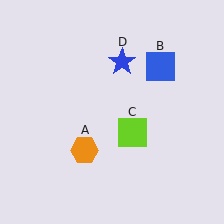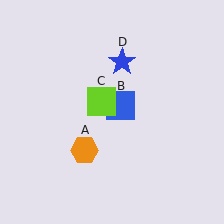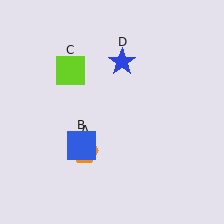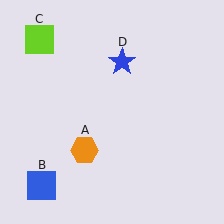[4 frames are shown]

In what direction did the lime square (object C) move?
The lime square (object C) moved up and to the left.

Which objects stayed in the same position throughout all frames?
Orange hexagon (object A) and blue star (object D) remained stationary.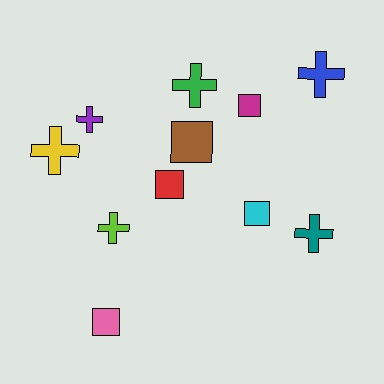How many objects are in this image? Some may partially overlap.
There are 11 objects.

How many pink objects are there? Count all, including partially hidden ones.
There is 1 pink object.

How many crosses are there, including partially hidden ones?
There are 6 crosses.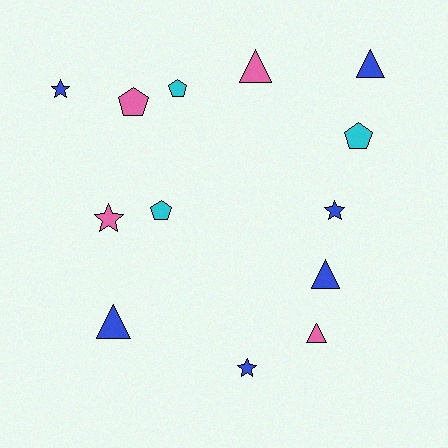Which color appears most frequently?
Blue, with 6 objects.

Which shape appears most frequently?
Triangle, with 5 objects.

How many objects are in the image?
There are 13 objects.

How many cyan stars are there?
There are no cyan stars.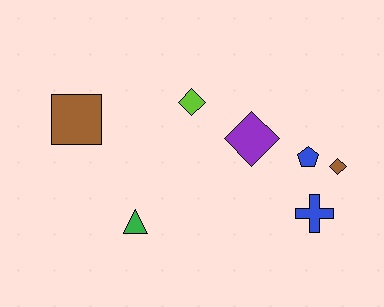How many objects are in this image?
There are 7 objects.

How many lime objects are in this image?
There is 1 lime object.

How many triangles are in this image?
There is 1 triangle.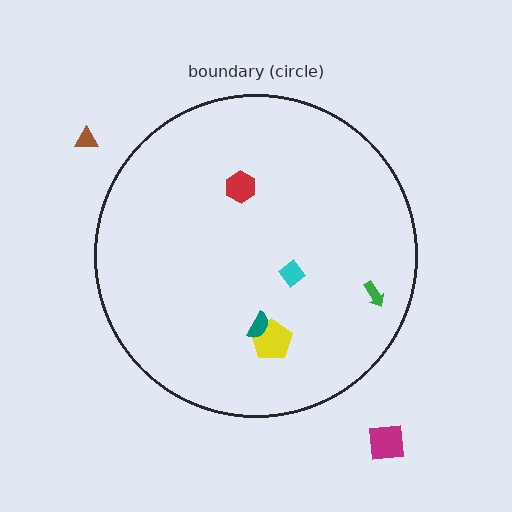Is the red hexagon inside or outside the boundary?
Inside.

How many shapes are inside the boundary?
5 inside, 2 outside.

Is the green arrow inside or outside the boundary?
Inside.